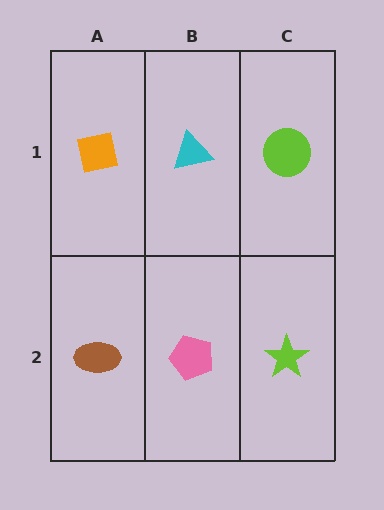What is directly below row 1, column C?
A lime star.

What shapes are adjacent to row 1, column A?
A brown ellipse (row 2, column A), a cyan triangle (row 1, column B).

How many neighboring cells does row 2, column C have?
2.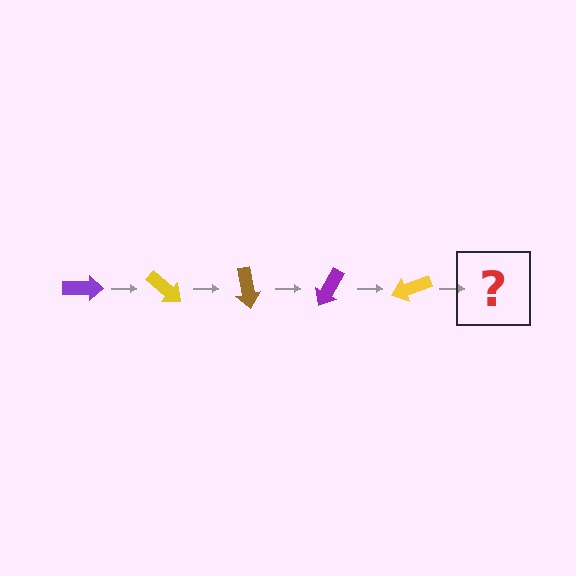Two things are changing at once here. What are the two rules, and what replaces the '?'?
The two rules are that it rotates 40 degrees each step and the color cycles through purple, yellow, and brown. The '?' should be a brown arrow, rotated 200 degrees from the start.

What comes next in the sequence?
The next element should be a brown arrow, rotated 200 degrees from the start.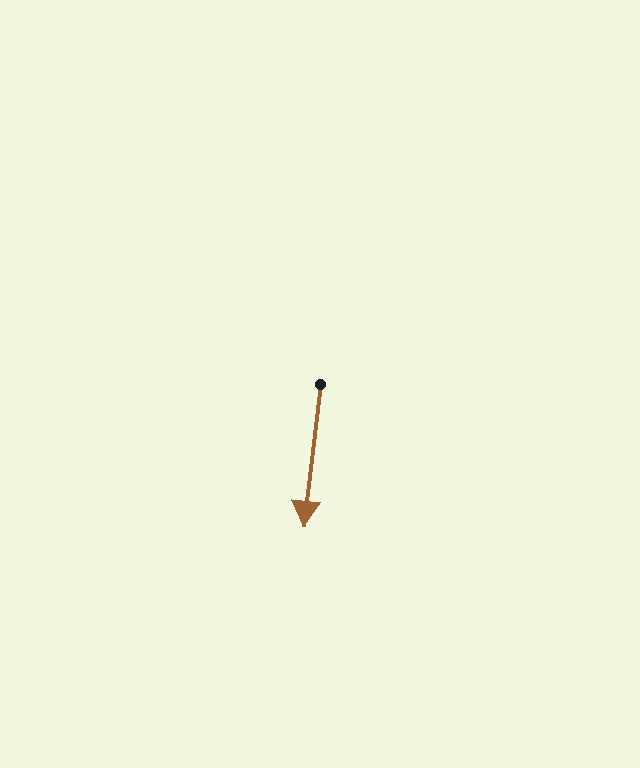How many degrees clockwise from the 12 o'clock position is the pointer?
Approximately 187 degrees.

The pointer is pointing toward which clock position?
Roughly 6 o'clock.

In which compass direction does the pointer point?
South.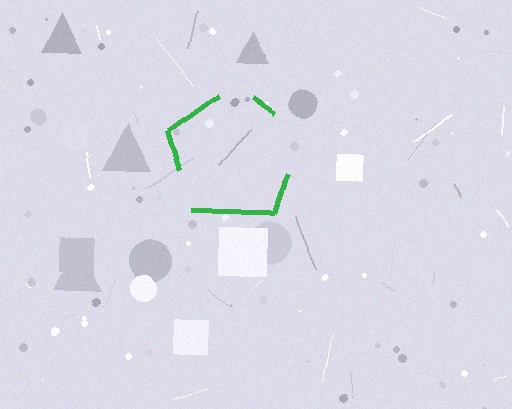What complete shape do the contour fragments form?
The contour fragments form a pentagon.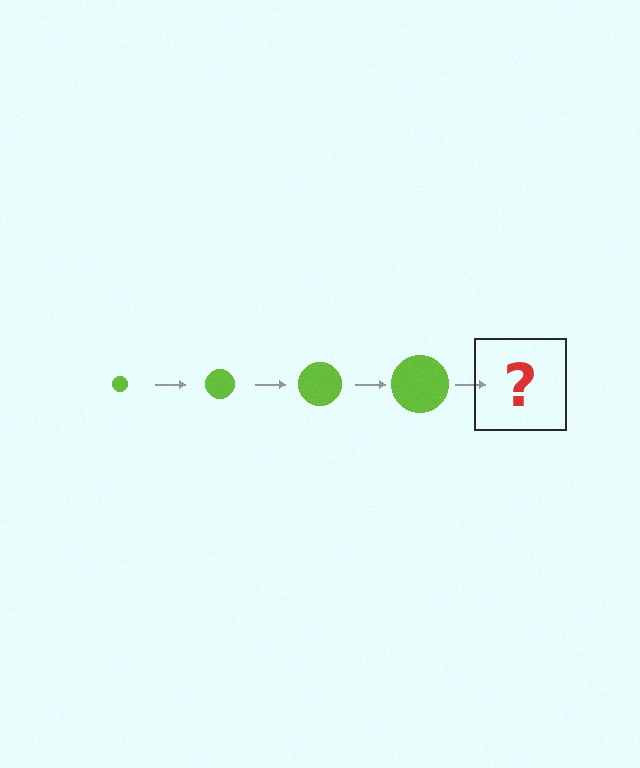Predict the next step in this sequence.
The next step is a lime circle, larger than the previous one.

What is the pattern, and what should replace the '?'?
The pattern is that the circle gets progressively larger each step. The '?' should be a lime circle, larger than the previous one.